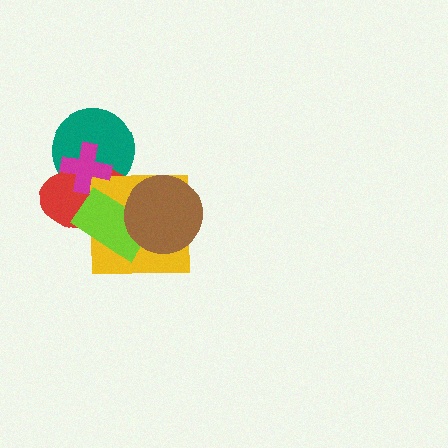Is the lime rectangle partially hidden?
Yes, it is partially covered by another shape.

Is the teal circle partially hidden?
Yes, it is partially covered by another shape.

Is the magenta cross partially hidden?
No, no other shape covers it.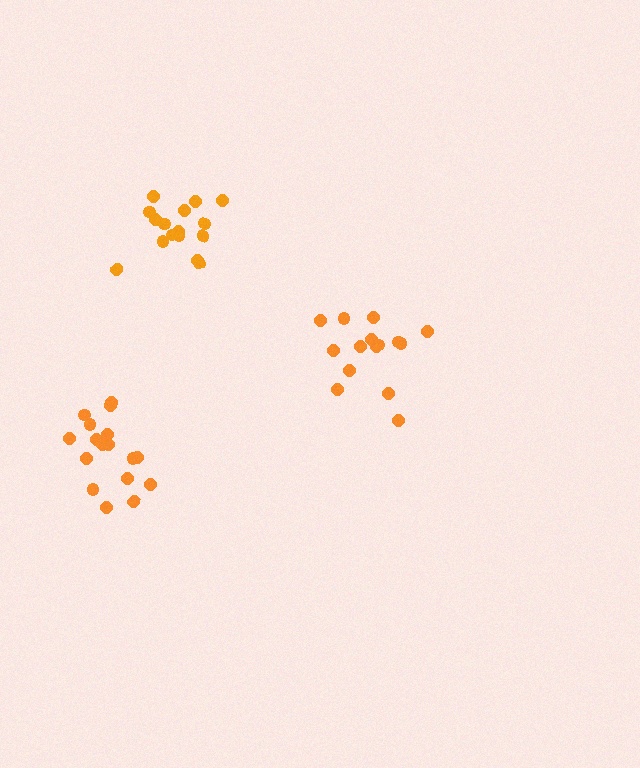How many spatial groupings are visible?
There are 3 spatial groupings.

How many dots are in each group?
Group 1: 15 dots, Group 2: 17 dots, Group 3: 16 dots (48 total).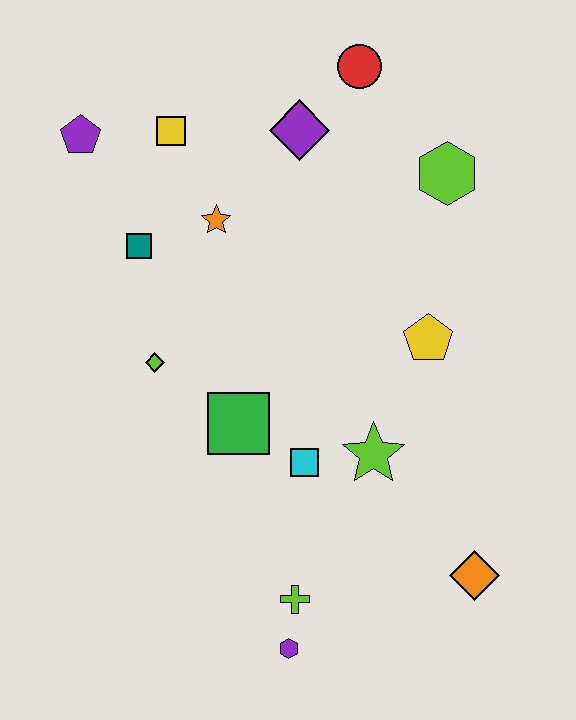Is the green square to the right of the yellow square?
Yes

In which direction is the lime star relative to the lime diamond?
The lime star is to the right of the lime diamond.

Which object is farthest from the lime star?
The purple pentagon is farthest from the lime star.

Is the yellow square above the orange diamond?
Yes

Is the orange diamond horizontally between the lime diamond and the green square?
No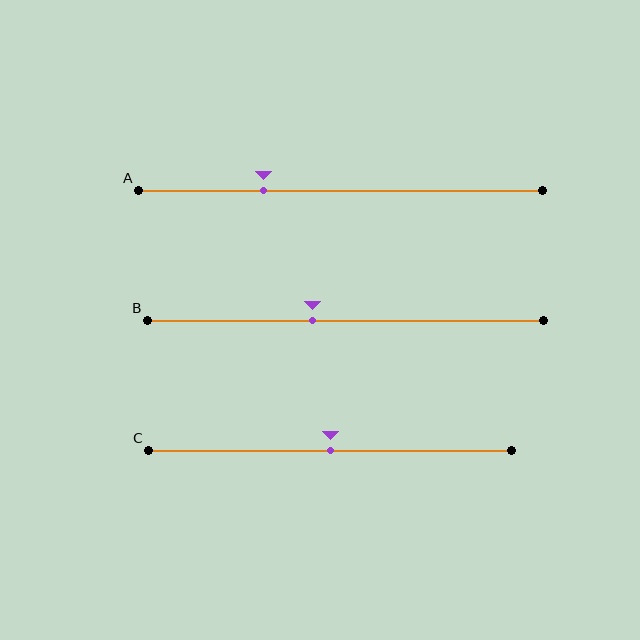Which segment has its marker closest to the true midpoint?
Segment C has its marker closest to the true midpoint.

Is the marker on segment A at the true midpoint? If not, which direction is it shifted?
No, the marker on segment A is shifted to the left by about 19% of the segment length.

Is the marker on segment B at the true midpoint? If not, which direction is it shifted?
No, the marker on segment B is shifted to the left by about 8% of the segment length.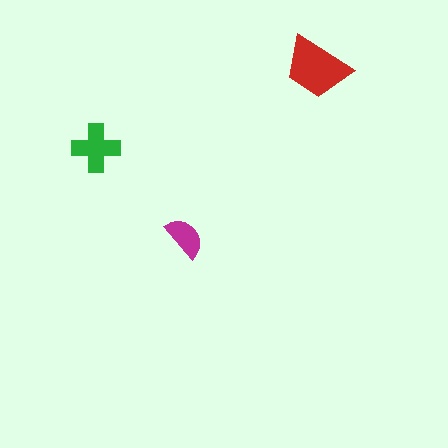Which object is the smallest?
The magenta semicircle.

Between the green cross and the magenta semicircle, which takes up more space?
The green cross.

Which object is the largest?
The red trapezoid.